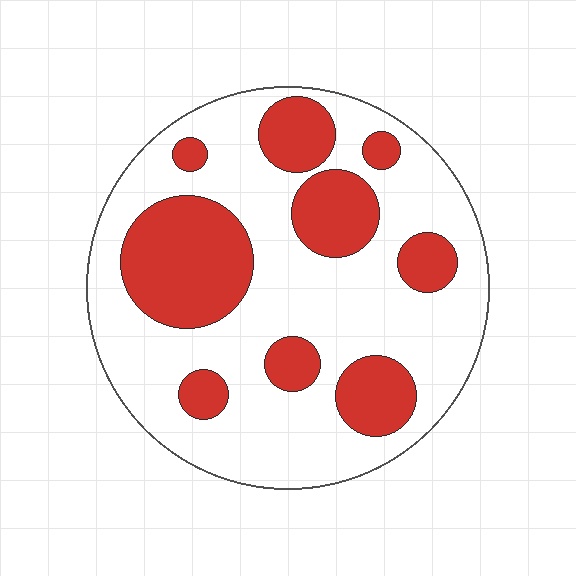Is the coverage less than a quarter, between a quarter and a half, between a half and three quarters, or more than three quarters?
Between a quarter and a half.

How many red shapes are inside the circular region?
9.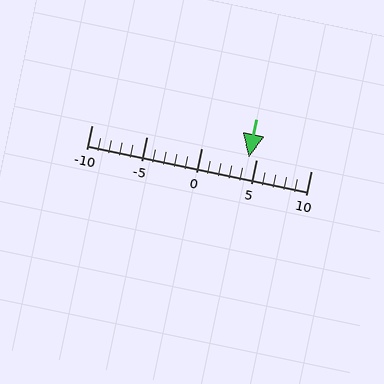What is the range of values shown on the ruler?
The ruler shows values from -10 to 10.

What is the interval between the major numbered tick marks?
The major tick marks are spaced 5 units apart.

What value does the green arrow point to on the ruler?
The green arrow points to approximately 4.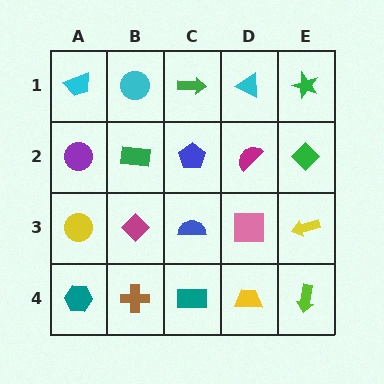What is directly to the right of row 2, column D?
A green diamond.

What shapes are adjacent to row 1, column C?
A blue pentagon (row 2, column C), a cyan circle (row 1, column B), a cyan triangle (row 1, column D).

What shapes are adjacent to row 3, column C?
A blue pentagon (row 2, column C), a teal rectangle (row 4, column C), a magenta diamond (row 3, column B), a pink square (row 3, column D).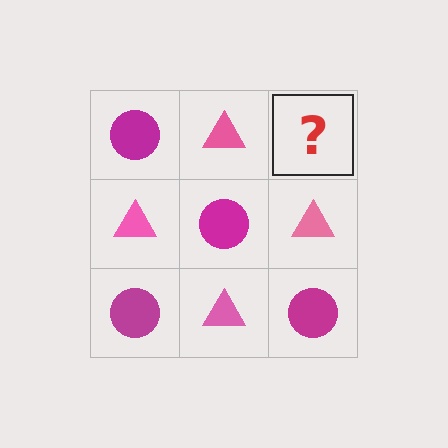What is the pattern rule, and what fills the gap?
The rule is that it alternates magenta circle and pink triangle in a checkerboard pattern. The gap should be filled with a magenta circle.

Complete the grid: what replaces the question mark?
The question mark should be replaced with a magenta circle.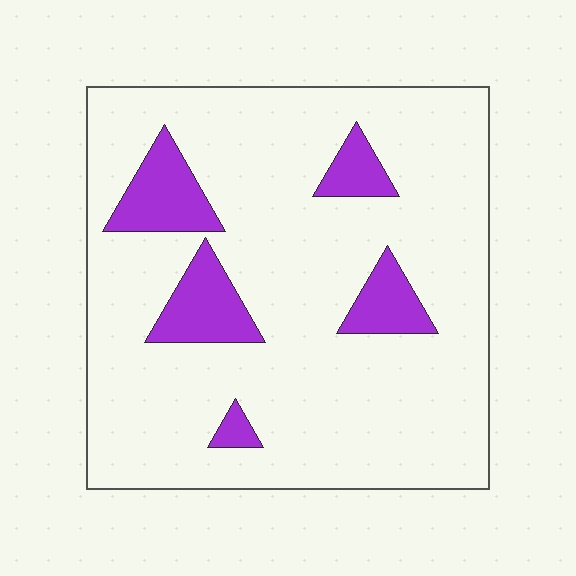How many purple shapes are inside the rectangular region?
5.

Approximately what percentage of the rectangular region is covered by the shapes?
Approximately 15%.